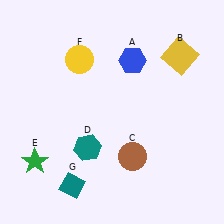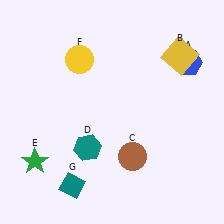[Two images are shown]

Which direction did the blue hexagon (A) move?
The blue hexagon (A) moved right.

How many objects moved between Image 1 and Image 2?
1 object moved between the two images.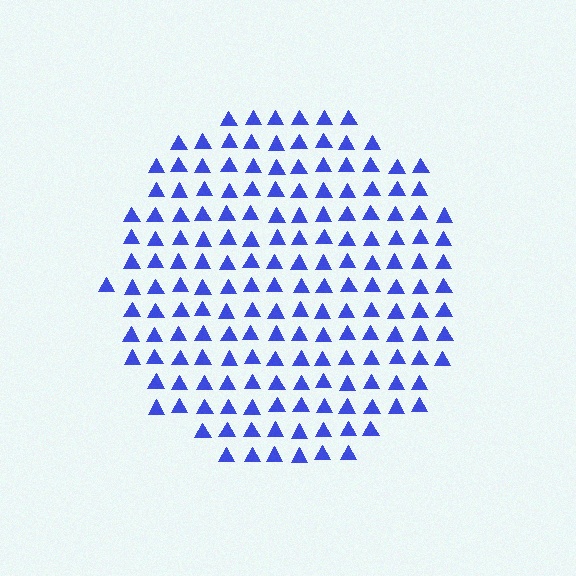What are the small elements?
The small elements are triangles.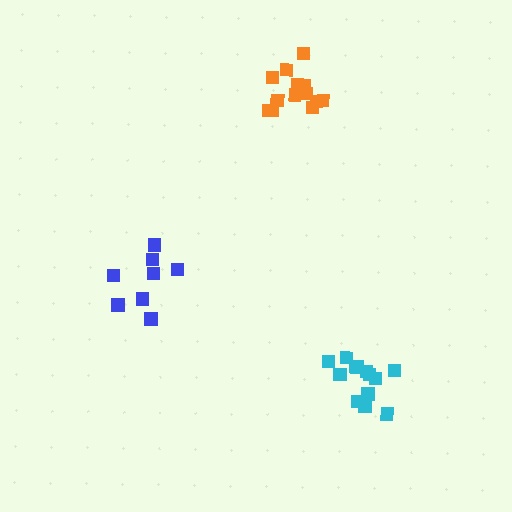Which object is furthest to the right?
The cyan cluster is rightmost.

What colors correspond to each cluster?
The clusters are colored: cyan, orange, blue.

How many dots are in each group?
Group 1: 13 dots, Group 2: 13 dots, Group 3: 8 dots (34 total).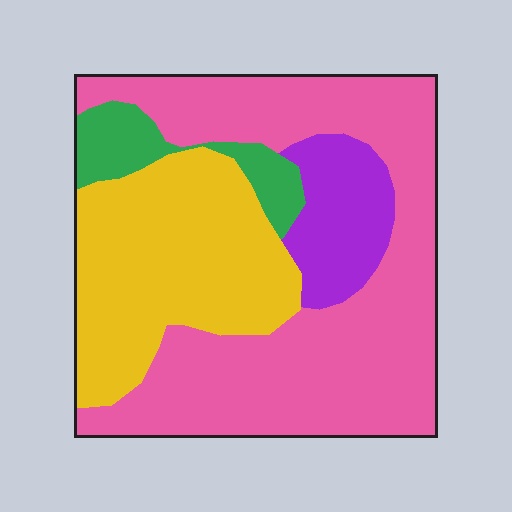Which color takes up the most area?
Pink, at roughly 50%.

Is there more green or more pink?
Pink.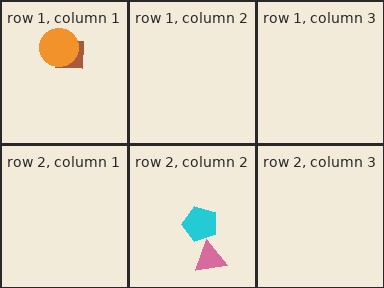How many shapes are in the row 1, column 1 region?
2.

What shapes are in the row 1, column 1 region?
The brown square, the orange circle.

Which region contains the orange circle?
The row 1, column 1 region.